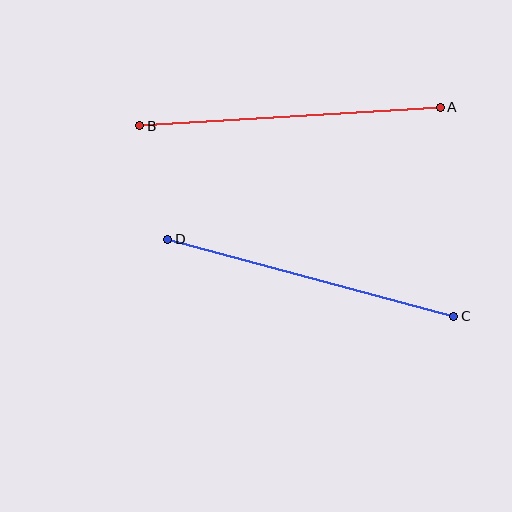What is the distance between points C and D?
The distance is approximately 296 pixels.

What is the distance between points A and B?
The distance is approximately 301 pixels.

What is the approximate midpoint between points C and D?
The midpoint is at approximately (311, 278) pixels.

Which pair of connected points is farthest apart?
Points A and B are farthest apart.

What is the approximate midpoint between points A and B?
The midpoint is at approximately (290, 117) pixels.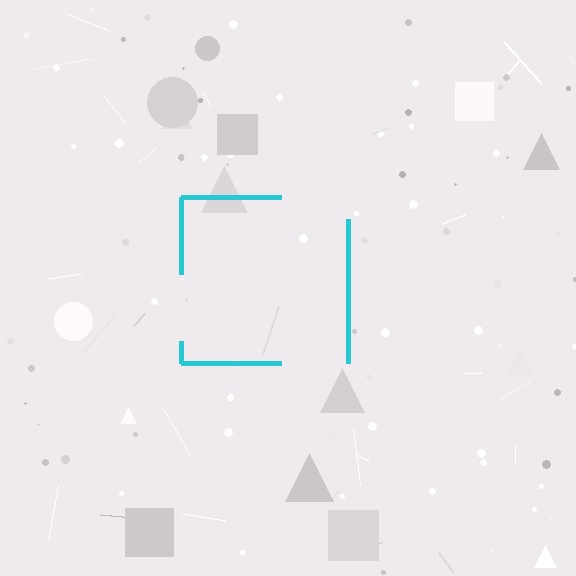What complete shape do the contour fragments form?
The contour fragments form a square.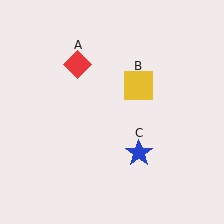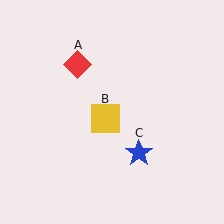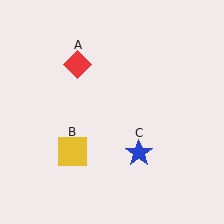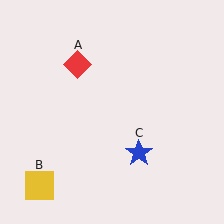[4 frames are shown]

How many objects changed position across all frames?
1 object changed position: yellow square (object B).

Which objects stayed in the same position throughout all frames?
Red diamond (object A) and blue star (object C) remained stationary.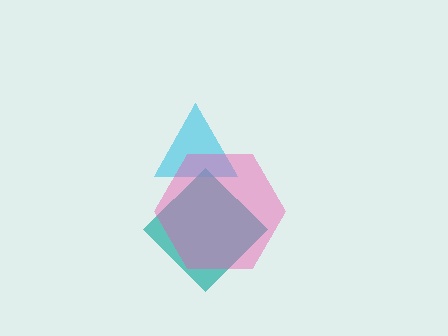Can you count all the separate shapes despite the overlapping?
Yes, there are 3 separate shapes.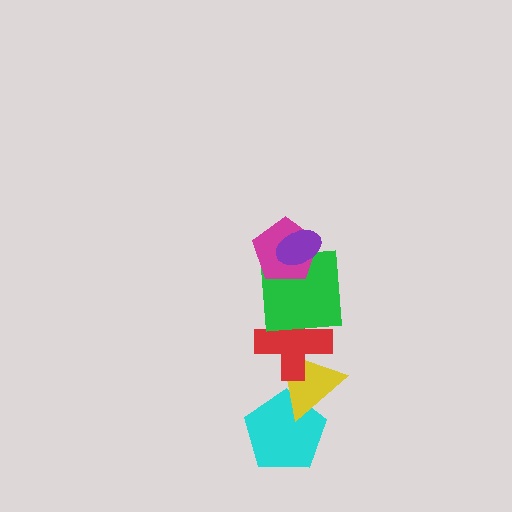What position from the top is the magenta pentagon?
The magenta pentagon is 2nd from the top.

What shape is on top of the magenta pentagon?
The purple ellipse is on top of the magenta pentagon.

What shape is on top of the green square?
The magenta pentagon is on top of the green square.